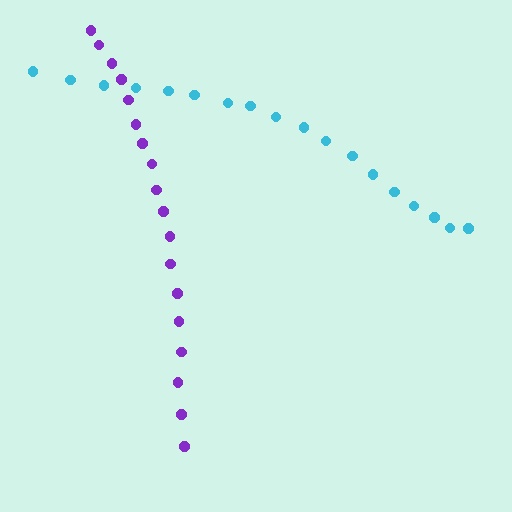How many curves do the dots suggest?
There are 2 distinct paths.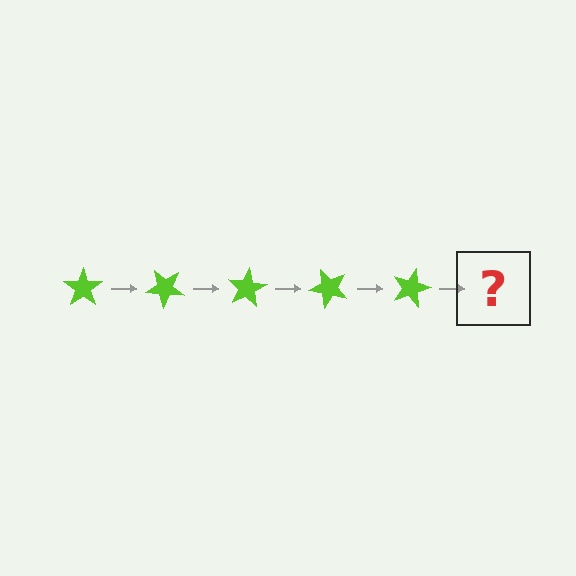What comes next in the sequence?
The next element should be a lime star rotated 200 degrees.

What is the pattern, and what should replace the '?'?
The pattern is that the star rotates 40 degrees each step. The '?' should be a lime star rotated 200 degrees.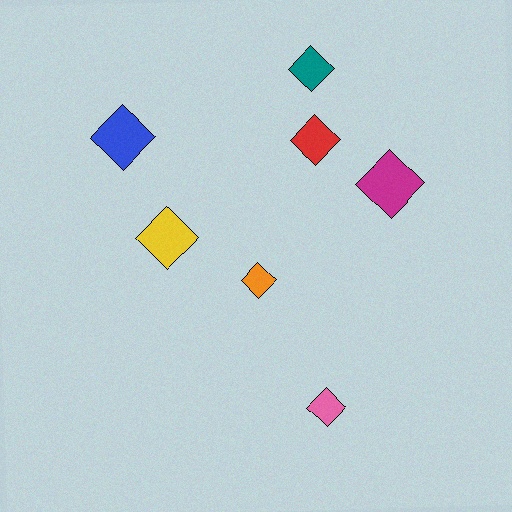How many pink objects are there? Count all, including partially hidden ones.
There is 1 pink object.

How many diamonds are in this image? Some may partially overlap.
There are 7 diamonds.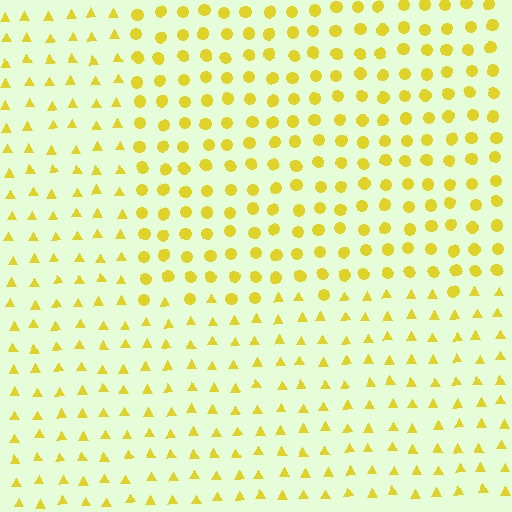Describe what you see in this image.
The image is filled with small yellow elements arranged in a uniform grid. A rectangle-shaped region contains circles, while the surrounding area contains triangles. The boundary is defined purely by the change in element shape.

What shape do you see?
I see a rectangle.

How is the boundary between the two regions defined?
The boundary is defined by a change in element shape: circles inside vs. triangles outside. All elements share the same color and spacing.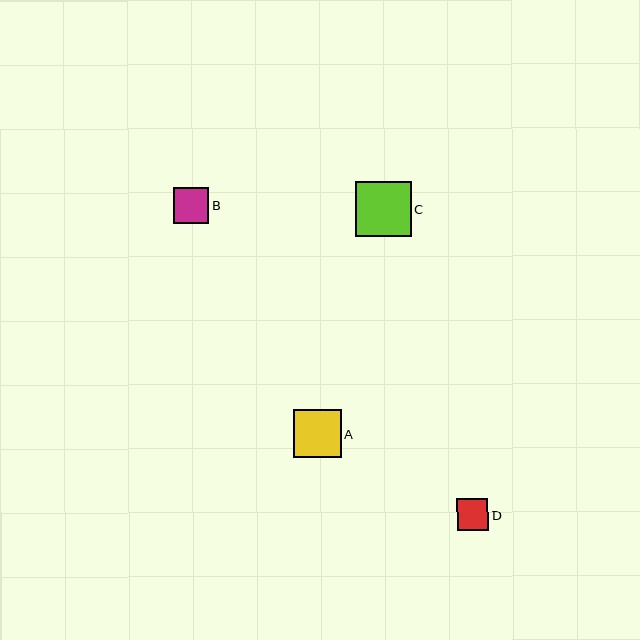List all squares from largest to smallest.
From largest to smallest: C, A, B, D.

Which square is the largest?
Square C is the largest with a size of approximately 55 pixels.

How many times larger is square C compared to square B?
Square C is approximately 1.6 times the size of square B.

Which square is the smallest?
Square D is the smallest with a size of approximately 32 pixels.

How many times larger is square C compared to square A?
Square C is approximately 1.2 times the size of square A.